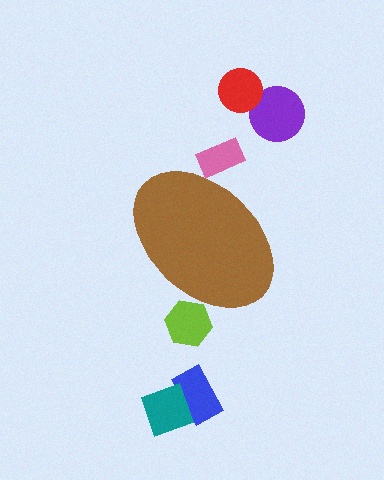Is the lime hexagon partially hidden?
Yes, the lime hexagon is partially hidden behind the brown ellipse.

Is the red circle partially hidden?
No, the red circle is fully visible.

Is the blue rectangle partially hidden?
No, the blue rectangle is fully visible.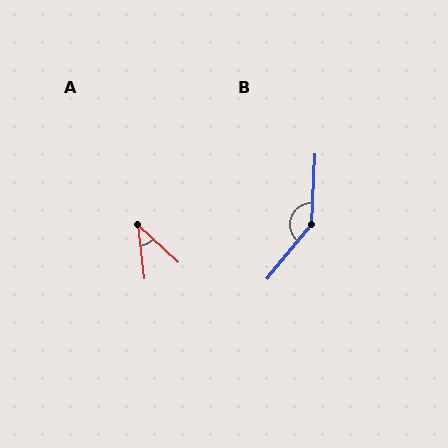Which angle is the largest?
B, at approximately 144 degrees.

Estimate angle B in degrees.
Approximately 144 degrees.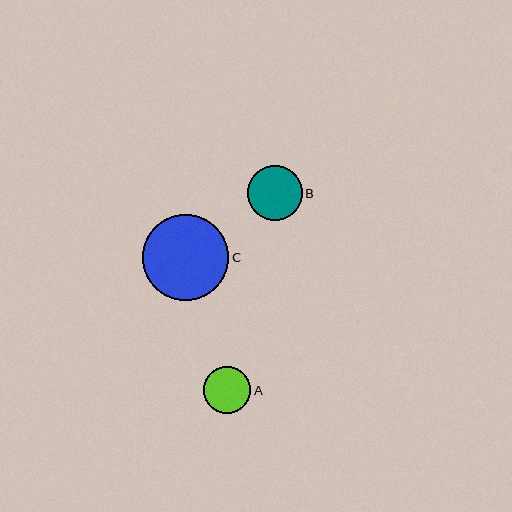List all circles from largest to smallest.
From largest to smallest: C, B, A.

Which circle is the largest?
Circle C is the largest with a size of approximately 86 pixels.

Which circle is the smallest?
Circle A is the smallest with a size of approximately 47 pixels.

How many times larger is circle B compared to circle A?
Circle B is approximately 1.2 times the size of circle A.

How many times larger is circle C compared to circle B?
Circle C is approximately 1.6 times the size of circle B.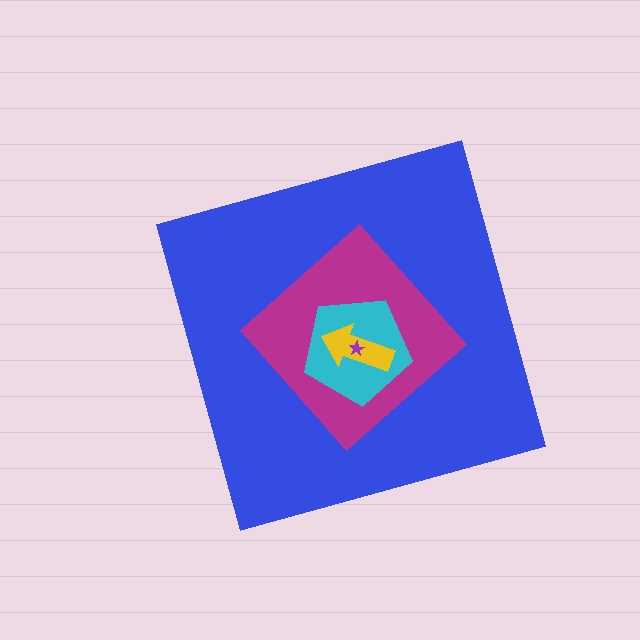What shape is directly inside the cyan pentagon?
The yellow arrow.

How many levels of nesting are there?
5.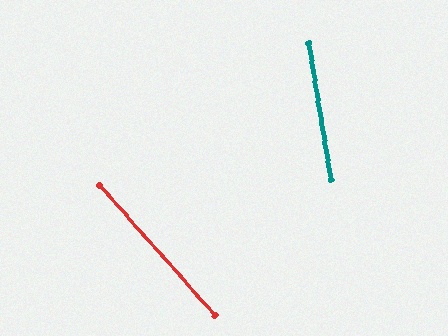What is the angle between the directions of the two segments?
Approximately 32 degrees.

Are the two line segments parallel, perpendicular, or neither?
Neither parallel nor perpendicular — they differ by about 32°.